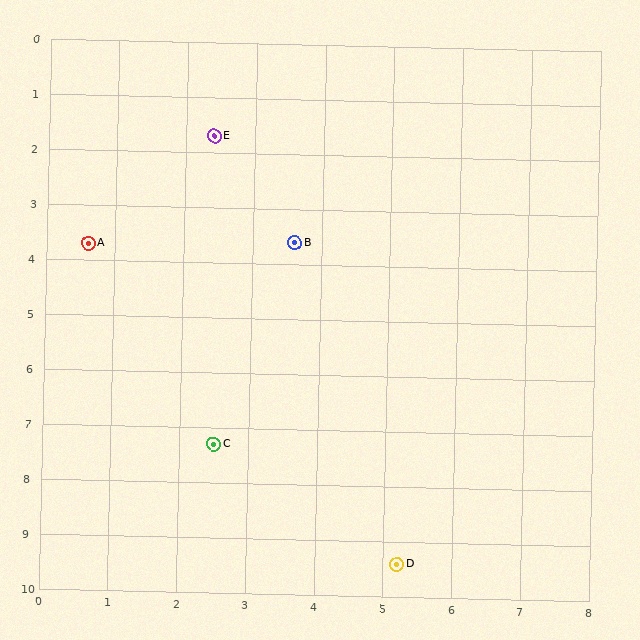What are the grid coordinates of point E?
Point E is at approximately (2.4, 1.7).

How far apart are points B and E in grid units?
Points B and E are about 2.2 grid units apart.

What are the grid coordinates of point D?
Point D is at approximately (5.2, 9.4).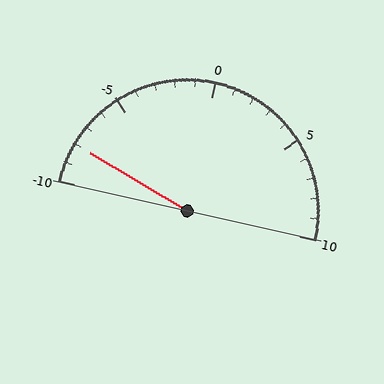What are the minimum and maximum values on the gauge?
The gauge ranges from -10 to 10.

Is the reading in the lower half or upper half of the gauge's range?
The reading is in the lower half of the range (-10 to 10).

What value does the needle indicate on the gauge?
The needle indicates approximately -8.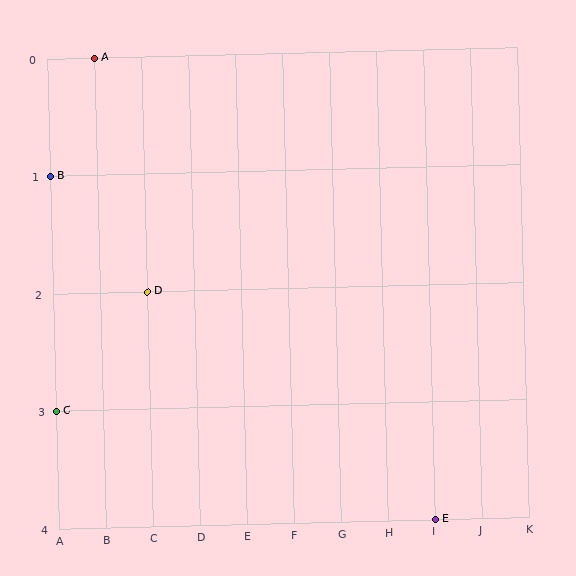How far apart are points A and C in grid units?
Points A and C are 1 column and 3 rows apart (about 3.2 grid units diagonally).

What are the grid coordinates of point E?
Point E is at grid coordinates (I, 4).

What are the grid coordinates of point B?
Point B is at grid coordinates (A, 1).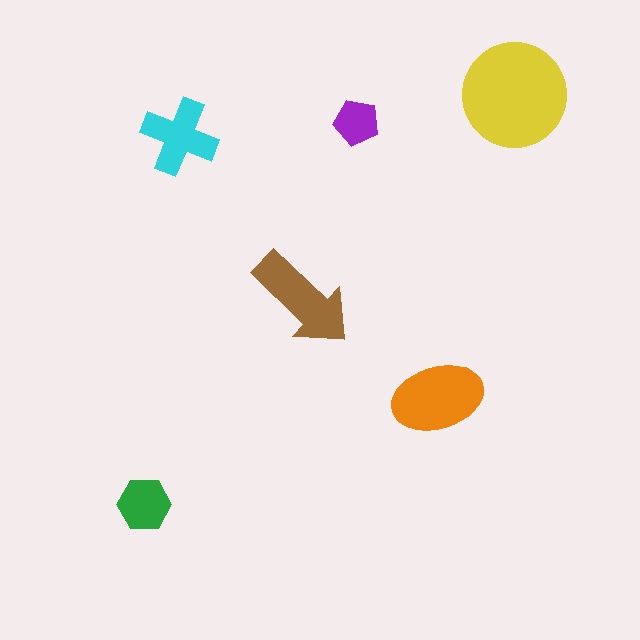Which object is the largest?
The yellow circle.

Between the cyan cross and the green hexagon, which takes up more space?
The cyan cross.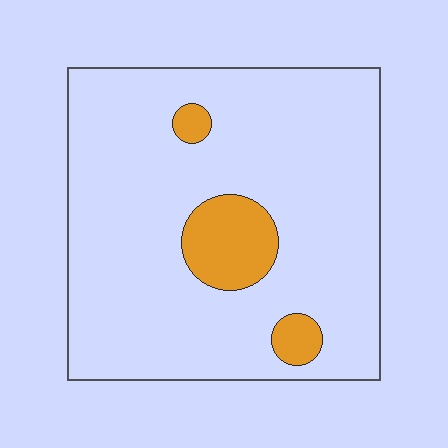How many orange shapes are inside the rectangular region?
3.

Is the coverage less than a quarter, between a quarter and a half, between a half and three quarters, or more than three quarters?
Less than a quarter.